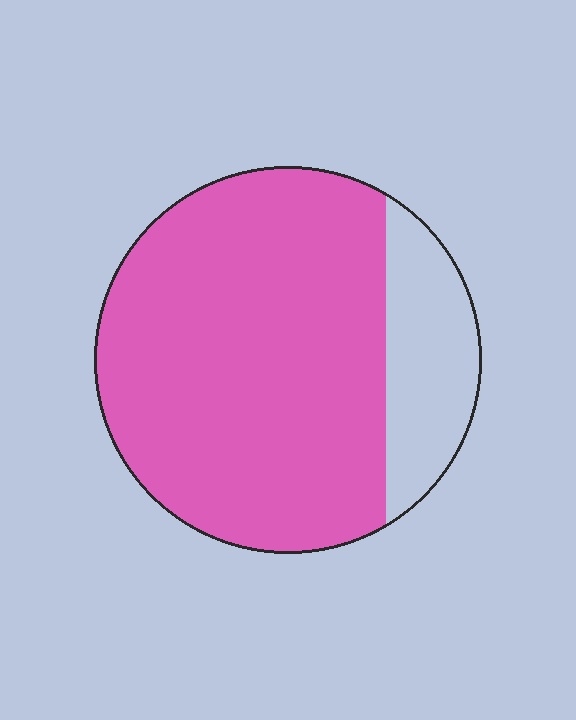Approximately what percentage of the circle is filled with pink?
Approximately 80%.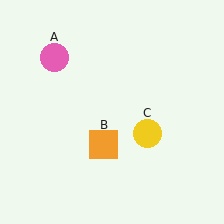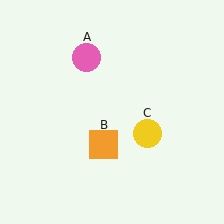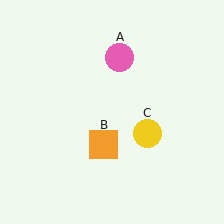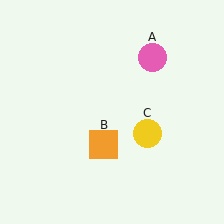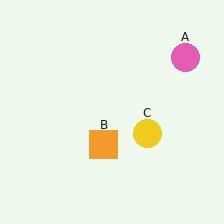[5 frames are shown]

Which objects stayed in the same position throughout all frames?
Orange square (object B) and yellow circle (object C) remained stationary.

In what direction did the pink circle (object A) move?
The pink circle (object A) moved right.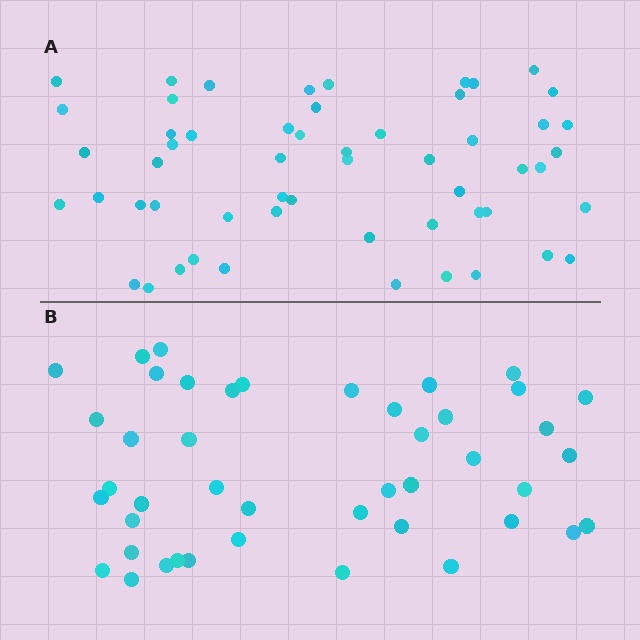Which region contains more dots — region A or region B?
Region A (the top region) has more dots.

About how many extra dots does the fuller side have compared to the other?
Region A has roughly 12 or so more dots than region B.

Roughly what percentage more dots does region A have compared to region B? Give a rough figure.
About 25% more.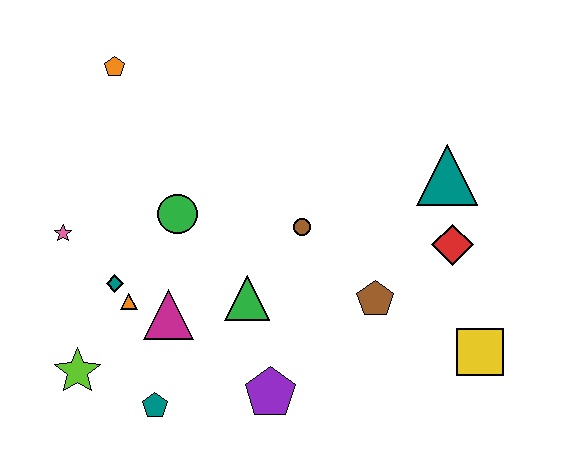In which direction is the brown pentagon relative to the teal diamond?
The brown pentagon is to the right of the teal diamond.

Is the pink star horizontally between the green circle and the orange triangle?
No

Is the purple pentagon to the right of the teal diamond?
Yes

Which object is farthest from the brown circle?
The lime star is farthest from the brown circle.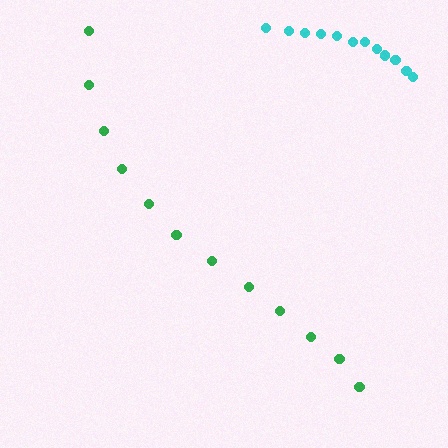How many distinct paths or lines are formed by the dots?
There are 2 distinct paths.